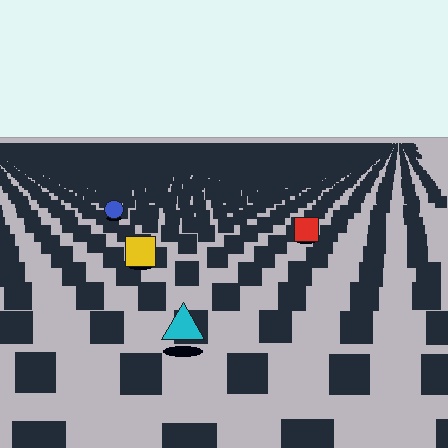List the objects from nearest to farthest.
From nearest to farthest: the cyan triangle, the yellow square, the red square, the blue circle.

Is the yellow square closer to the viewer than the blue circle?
Yes. The yellow square is closer — you can tell from the texture gradient: the ground texture is coarser near it.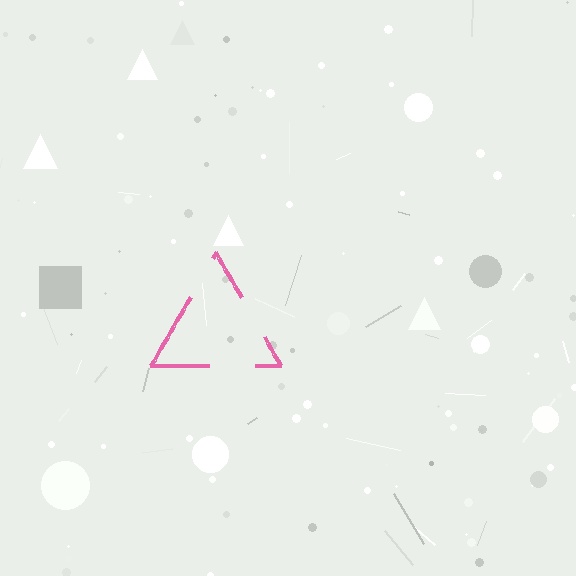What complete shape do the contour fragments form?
The contour fragments form a triangle.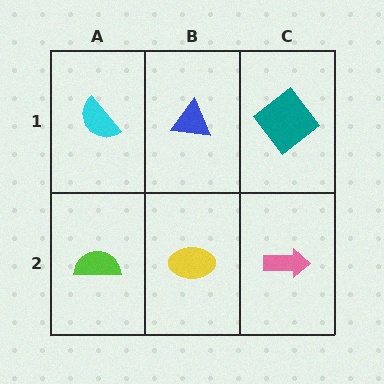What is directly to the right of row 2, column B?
A pink arrow.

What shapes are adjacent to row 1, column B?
A yellow ellipse (row 2, column B), a cyan semicircle (row 1, column A), a teal diamond (row 1, column C).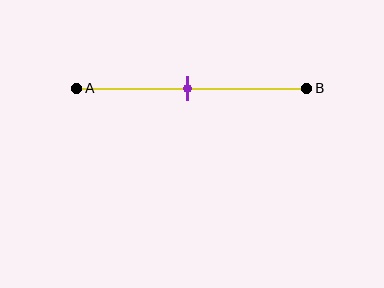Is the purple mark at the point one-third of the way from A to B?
No, the mark is at about 50% from A, not at the 33% one-third point.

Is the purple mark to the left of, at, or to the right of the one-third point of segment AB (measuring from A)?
The purple mark is to the right of the one-third point of segment AB.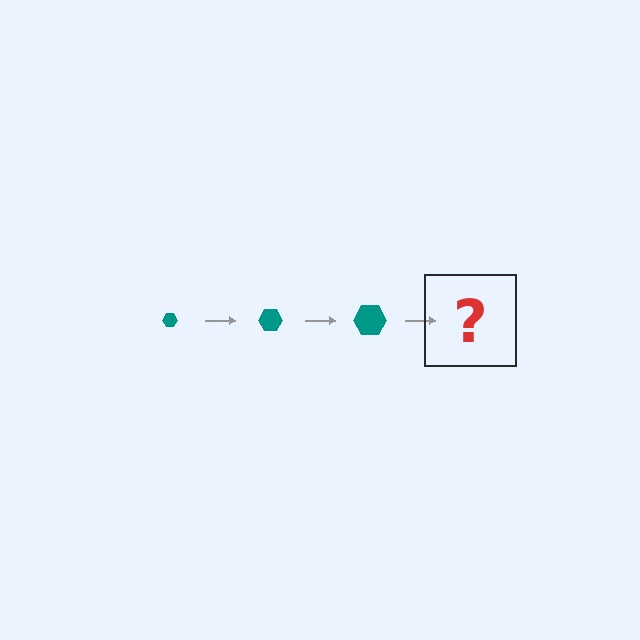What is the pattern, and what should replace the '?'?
The pattern is that the hexagon gets progressively larger each step. The '?' should be a teal hexagon, larger than the previous one.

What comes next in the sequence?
The next element should be a teal hexagon, larger than the previous one.